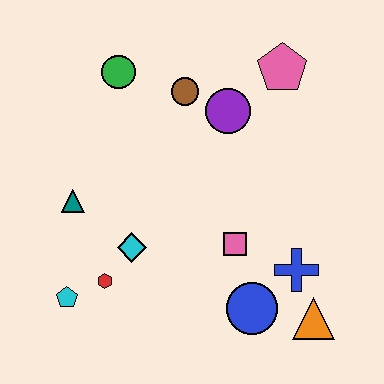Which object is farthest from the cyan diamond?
The pink pentagon is farthest from the cyan diamond.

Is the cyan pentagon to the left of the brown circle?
Yes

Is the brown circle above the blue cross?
Yes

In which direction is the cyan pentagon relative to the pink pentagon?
The cyan pentagon is below the pink pentagon.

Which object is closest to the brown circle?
The purple circle is closest to the brown circle.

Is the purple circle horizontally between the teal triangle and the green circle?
No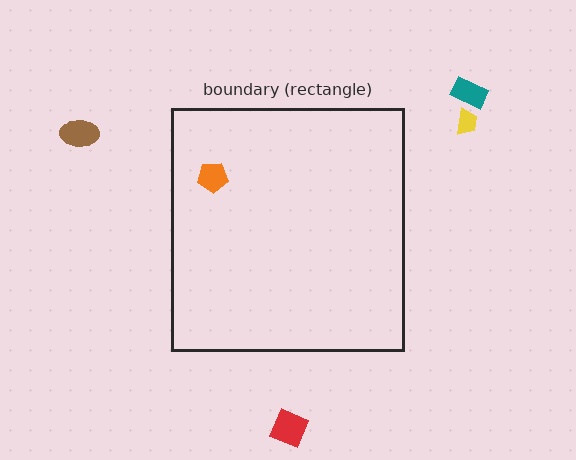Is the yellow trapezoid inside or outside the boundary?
Outside.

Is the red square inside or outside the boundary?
Outside.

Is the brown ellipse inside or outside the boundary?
Outside.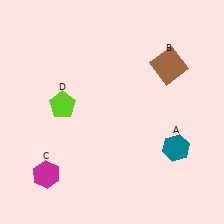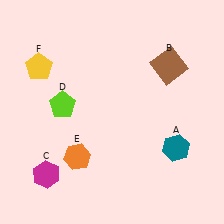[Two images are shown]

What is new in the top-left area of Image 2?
A yellow pentagon (F) was added in the top-left area of Image 2.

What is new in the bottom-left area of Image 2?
An orange hexagon (E) was added in the bottom-left area of Image 2.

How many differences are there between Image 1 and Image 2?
There are 2 differences between the two images.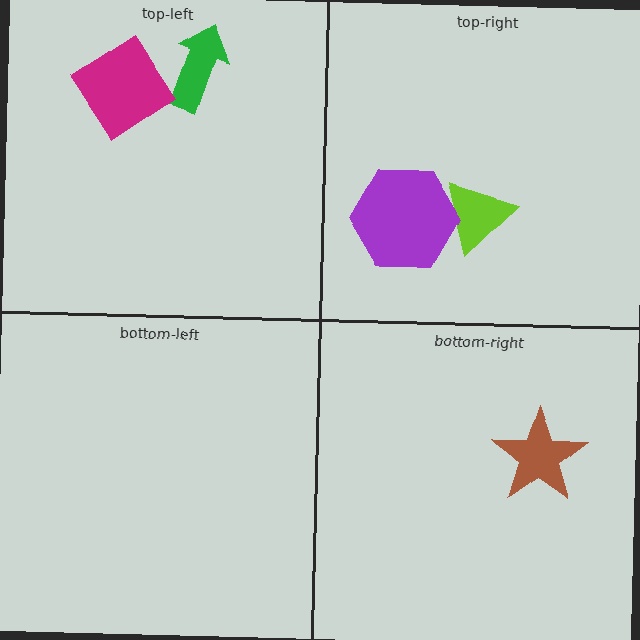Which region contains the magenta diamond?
The top-left region.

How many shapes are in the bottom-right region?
1.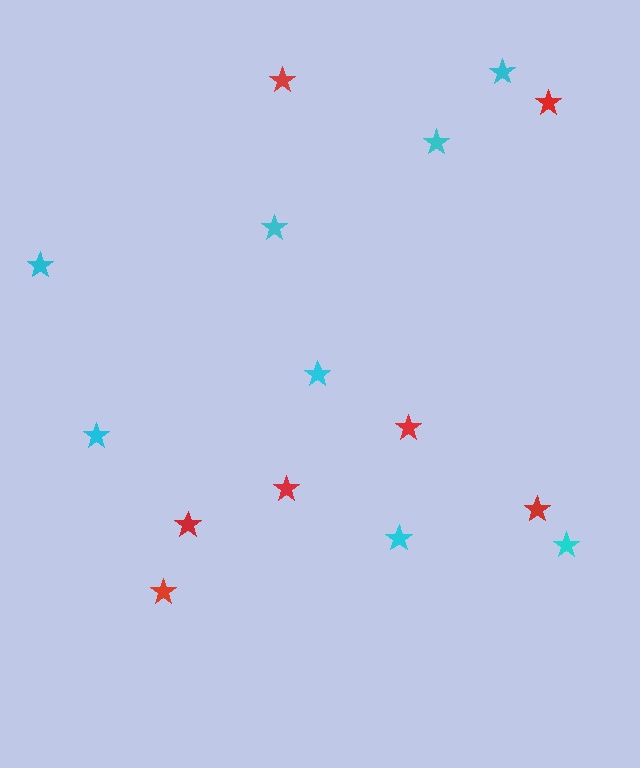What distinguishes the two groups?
There are 2 groups: one group of cyan stars (8) and one group of red stars (7).